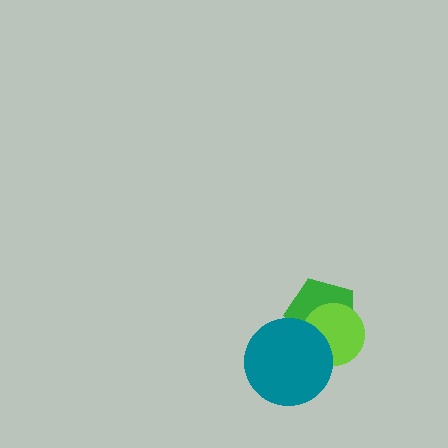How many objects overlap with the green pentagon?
2 objects overlap with the green pentagon.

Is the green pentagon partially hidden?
Yes, it is partially covered by another shape.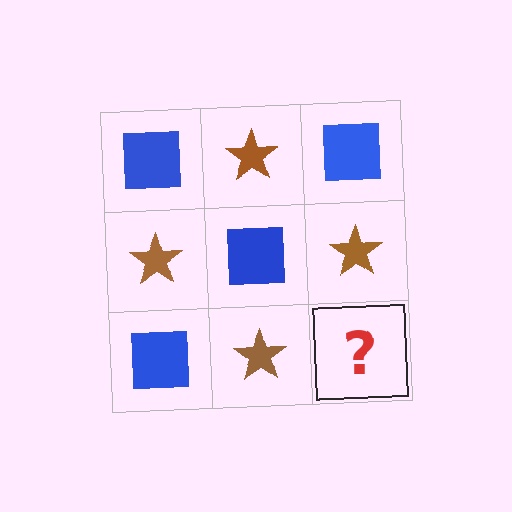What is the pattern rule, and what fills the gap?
The rule is that it alternates blue square and brown star in a checkerboard pattern. The gap should be filled with a blue square.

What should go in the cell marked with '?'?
The missing cell should contain a blue square.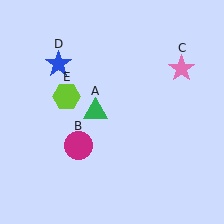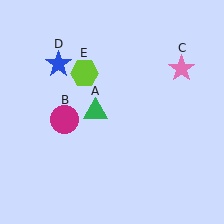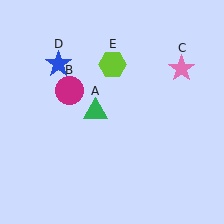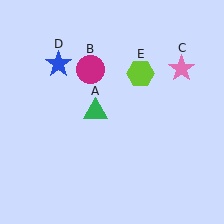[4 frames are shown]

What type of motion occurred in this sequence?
The magenta circle (object B), lime hexagon (object E) rotated clockwise around the center of the scene.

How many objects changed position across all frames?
2 objects changed position: magenta circle (object B), lime hexagon (object E).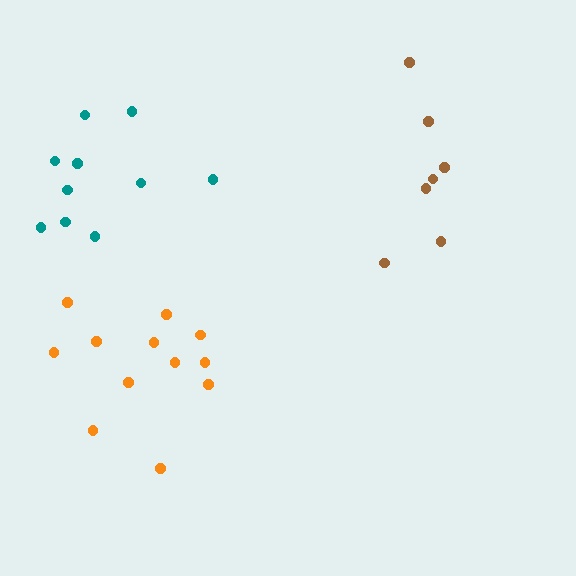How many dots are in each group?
Group 1: 7 dots, Group 2: 12 dots, Group 3: 10 dots (29 total).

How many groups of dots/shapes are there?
There are 3 groups.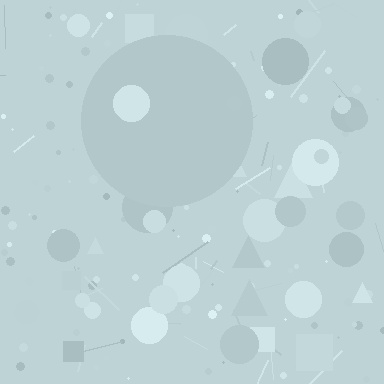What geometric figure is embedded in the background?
A circle is embedded in the background.